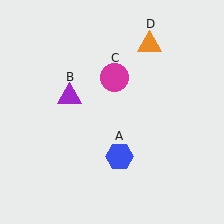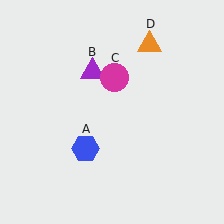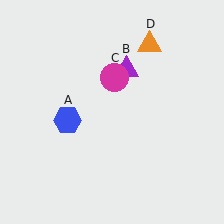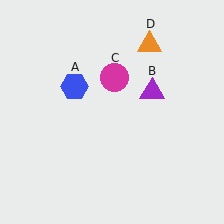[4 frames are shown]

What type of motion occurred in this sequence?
The blue hexagon (object A), purple triangle (object B) rotated clockwise around the center of the scene.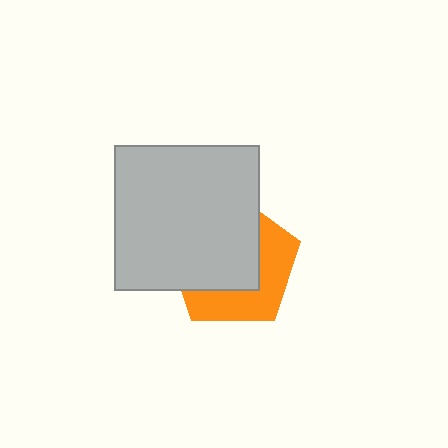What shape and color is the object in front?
The object in front is a light gray square.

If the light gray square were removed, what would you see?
You would see the complete orange pentagon.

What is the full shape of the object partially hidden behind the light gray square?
The partially hidden object is an orange pentagon.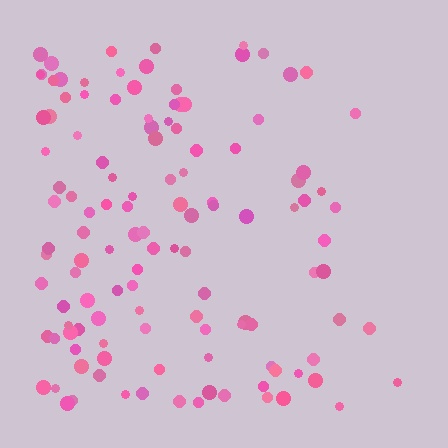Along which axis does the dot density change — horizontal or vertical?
Horizontal.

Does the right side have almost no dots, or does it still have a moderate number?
Still a moderate number, just noticeably fewer than the left.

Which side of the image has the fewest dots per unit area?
The right.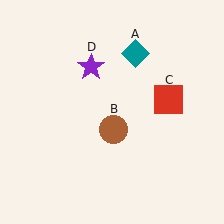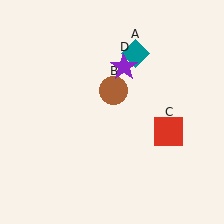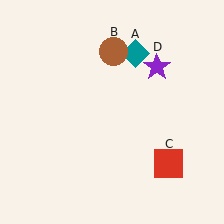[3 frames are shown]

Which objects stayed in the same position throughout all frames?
Teal diamond (object A) remained stationary.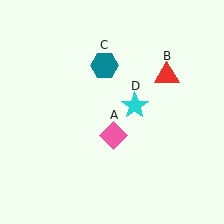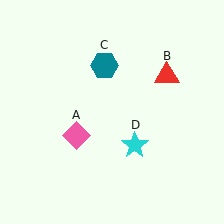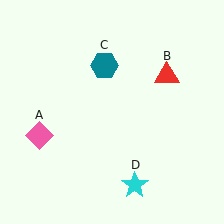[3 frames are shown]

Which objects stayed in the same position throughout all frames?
Red triangle (object B) and teal hexagon (object C) remained stationary.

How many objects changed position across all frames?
2 objects changed position: pink diamond (object A), cyan star (object D).